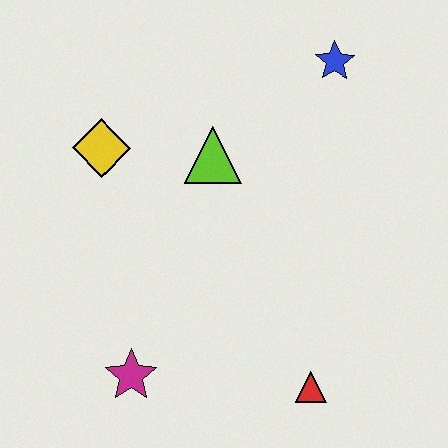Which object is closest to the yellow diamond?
The lime triangle is closest to the yellow diamond.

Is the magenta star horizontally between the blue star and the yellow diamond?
Yes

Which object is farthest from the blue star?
The magenta star is farthest from the blue star.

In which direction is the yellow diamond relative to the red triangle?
The yellow diamond is above the red triangle.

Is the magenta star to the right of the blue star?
No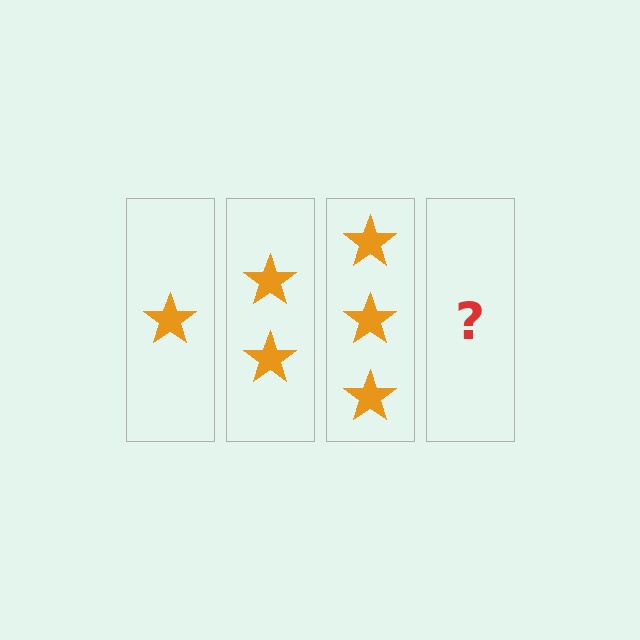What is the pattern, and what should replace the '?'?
The pattern is that each step adds one more star. The '?' should be 4 stars.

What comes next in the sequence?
The next element should be 4 stars.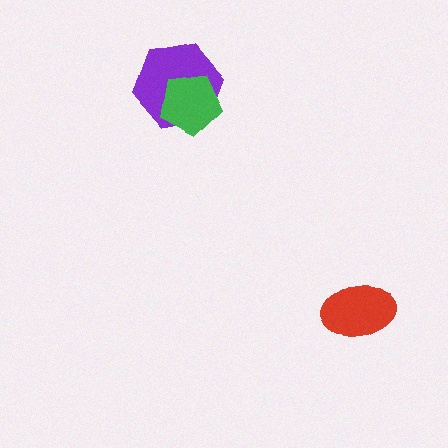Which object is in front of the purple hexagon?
The green pentagon is in front of the purple hexagon.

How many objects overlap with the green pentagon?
1 object overlaps with the green pentagon.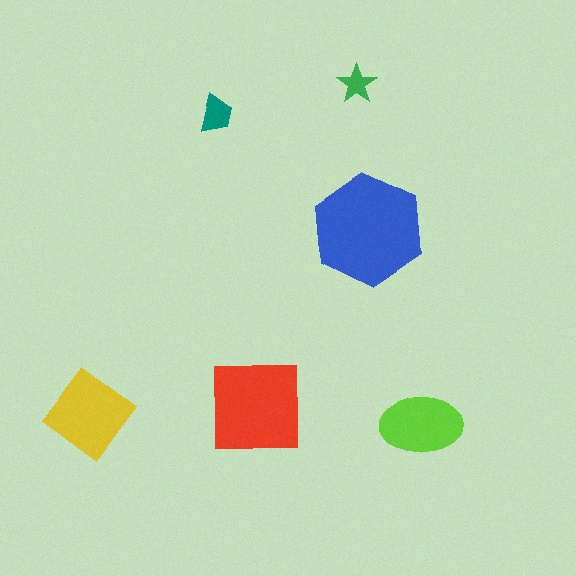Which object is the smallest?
The green star.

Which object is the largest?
The blue hexagon.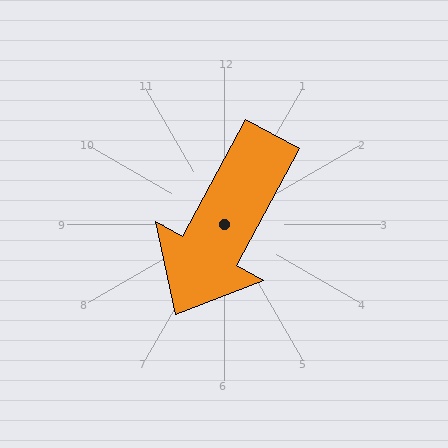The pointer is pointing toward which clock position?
Roughly 7 o'clock.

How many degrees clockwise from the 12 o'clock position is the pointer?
Approximately 208 degrees.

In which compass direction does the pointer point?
Southwest.